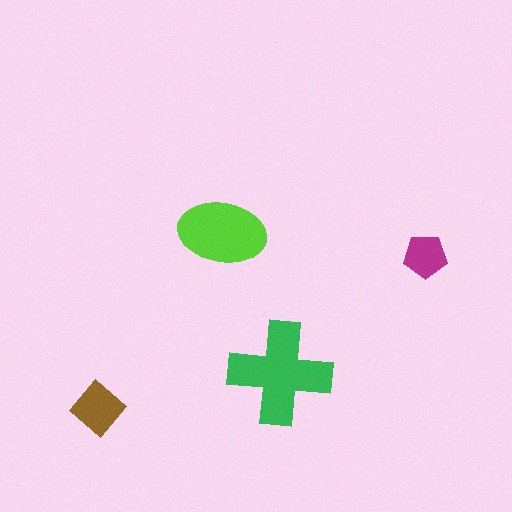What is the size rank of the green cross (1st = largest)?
1st.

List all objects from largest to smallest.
The green cross, the lime ellipse, the brown diamond, the magenta pentagon.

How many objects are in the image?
There are 4 objects in the image.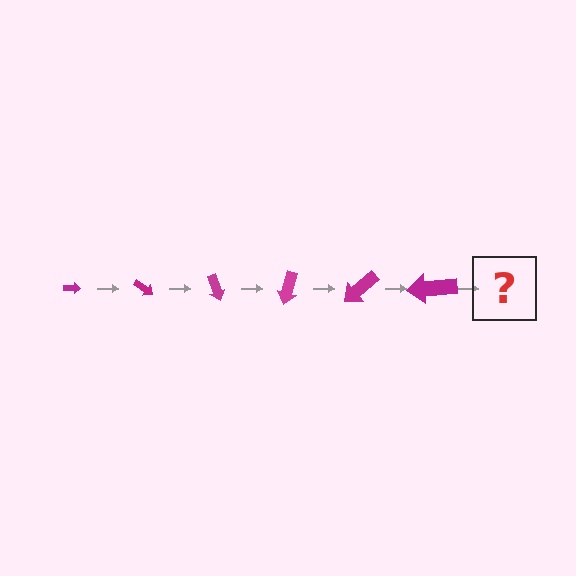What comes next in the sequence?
The next element should be an arrow, larger than the previous one and rotated 210 degrees from the start.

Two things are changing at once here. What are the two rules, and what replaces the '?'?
The two rules are that the arrow grows larger each step and it rotates 35 degrees each step. The '?' should be an arrow, larger than the previous one and rotated 210 degrees from the start.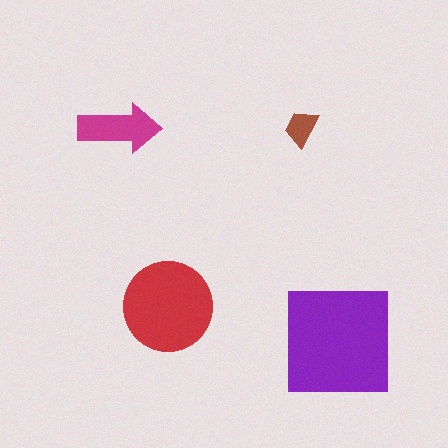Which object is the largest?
The purple square.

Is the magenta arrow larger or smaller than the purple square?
Smaller.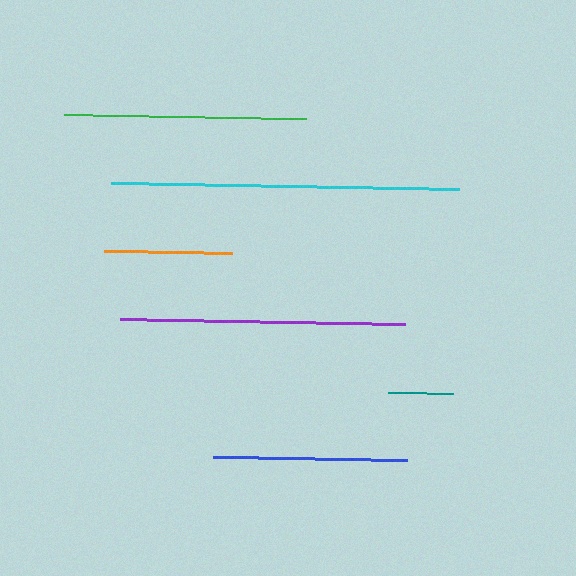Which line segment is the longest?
The cyan line is the longest at approximately 348 pixels.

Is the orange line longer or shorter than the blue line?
The blue line is longer than the orange line.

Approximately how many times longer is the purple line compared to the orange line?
The purple line is approximately 2.2 times the length of the orange line.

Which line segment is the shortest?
The teal line is the shortest at approximately 65 pixels.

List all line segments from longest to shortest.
From longest to shortest: cyan, purple, green, blue, orange, teal.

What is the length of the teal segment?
The teal segment is approximately 65 pixels long.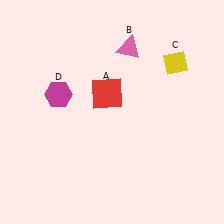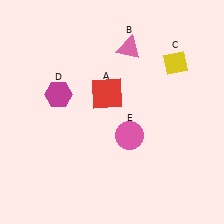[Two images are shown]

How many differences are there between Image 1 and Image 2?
There is 1 difference between the two images.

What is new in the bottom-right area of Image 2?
A pink circle (E) was added in the bottom-right area of Image 2.